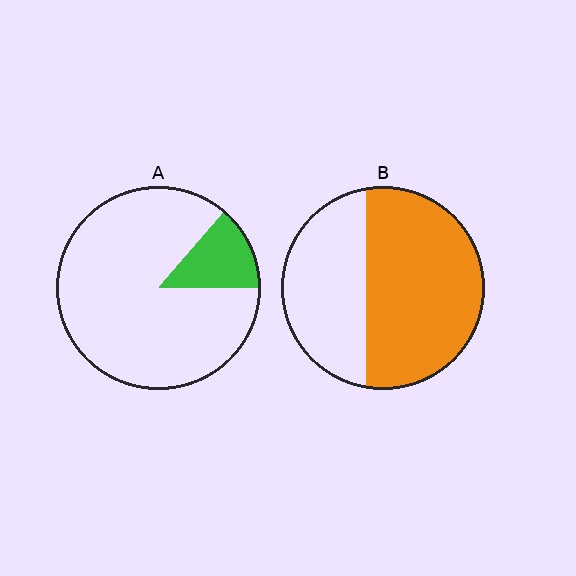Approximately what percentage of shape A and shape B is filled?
A is approximately 15% and B is approximately 60%.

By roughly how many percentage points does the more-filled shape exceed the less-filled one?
By roughly 45 percentage points (B over A).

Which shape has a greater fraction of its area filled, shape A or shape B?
Shape B.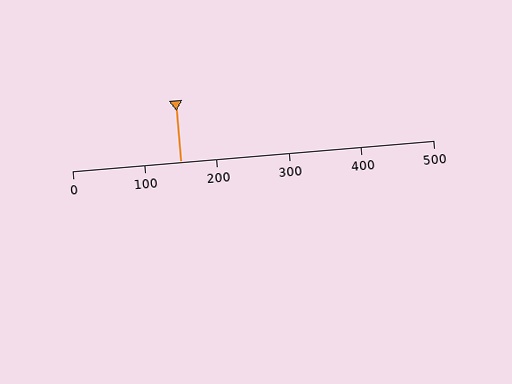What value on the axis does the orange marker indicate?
The marker indicates approximately 150.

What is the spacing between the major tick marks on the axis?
The major ticks are spaced 100 apart.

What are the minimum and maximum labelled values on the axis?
The axis runs from 0 to 500.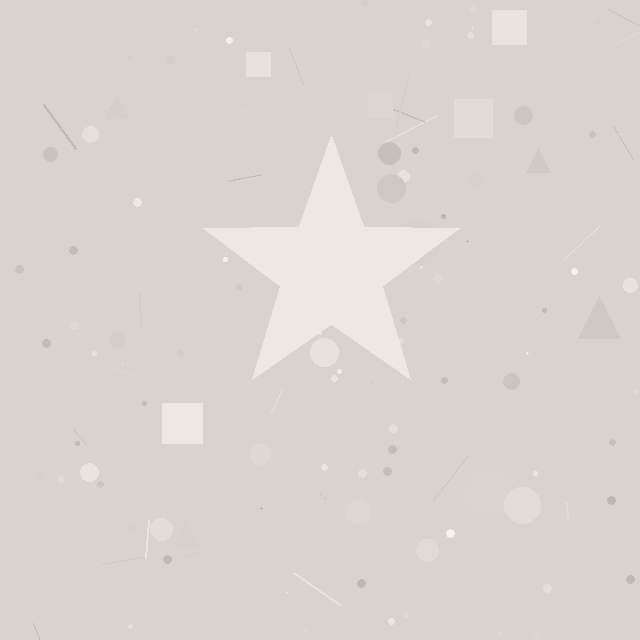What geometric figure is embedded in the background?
A star is embedded in the background.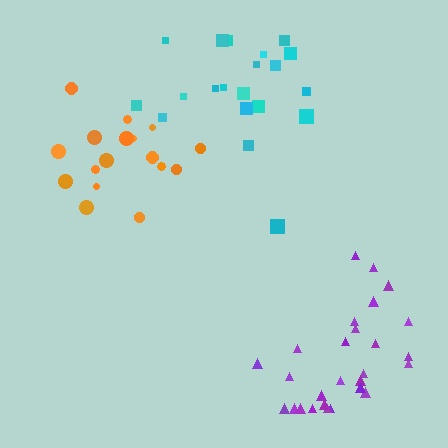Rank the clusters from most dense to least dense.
orange, purple, cyan.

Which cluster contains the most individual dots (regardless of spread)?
Purple (27).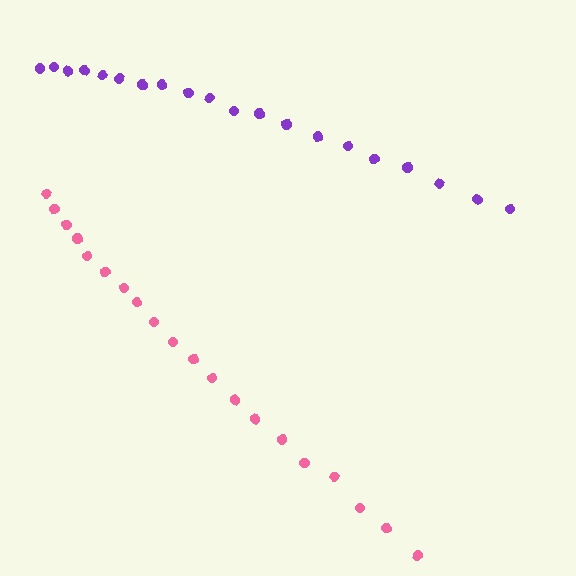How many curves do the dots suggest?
There are 2 distinct paths.